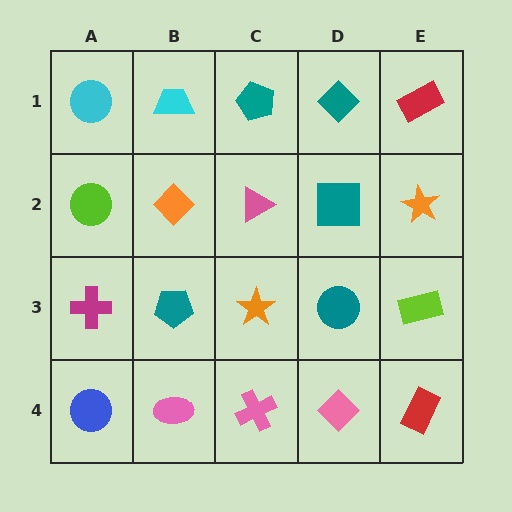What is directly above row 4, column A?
A magenta cross.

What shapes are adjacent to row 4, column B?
A teal pentagon (row 3, column B), a blue circle (row 4, column A), a pink cross (row 4, column C).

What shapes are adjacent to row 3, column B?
An orange diamond (row 2, column B), a pink ellipse (row 4, column B), a magenta cross (row 3, column A), an orange star (row 3, column C).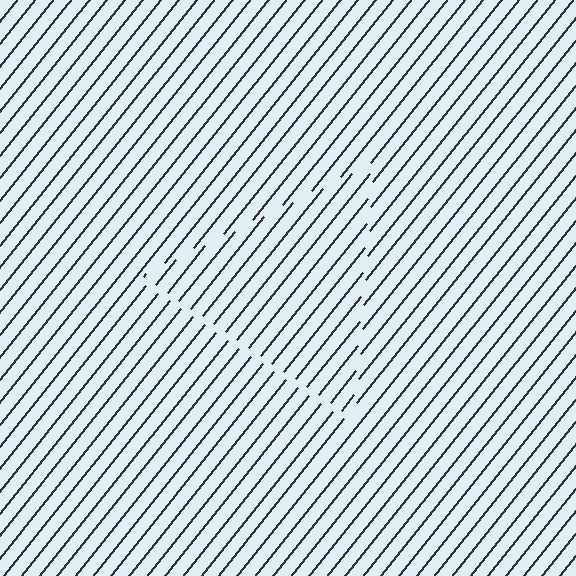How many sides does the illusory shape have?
3 sides — the line-ends trace a triangle.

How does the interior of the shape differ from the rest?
The interior of the shape contains the same grating, shifted by half a period — the contour is defined by the phase discontinuity where line-ends from the inner and outer gratings abut.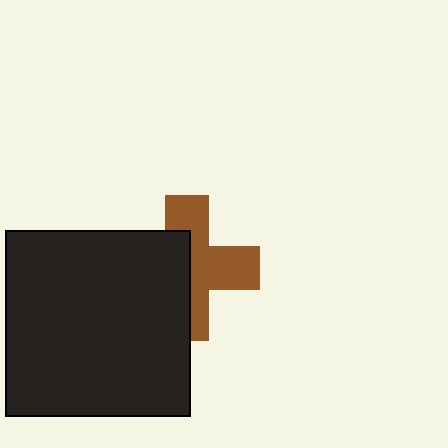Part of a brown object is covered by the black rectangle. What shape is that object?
It is a cross.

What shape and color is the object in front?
The object in front is a black rectangle.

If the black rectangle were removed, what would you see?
You would see the complete brown cross.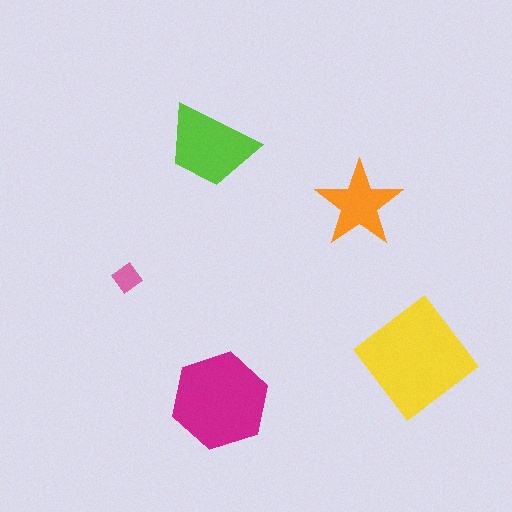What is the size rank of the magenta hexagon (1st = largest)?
2nd.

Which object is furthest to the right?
The yellow diamond is rightmost.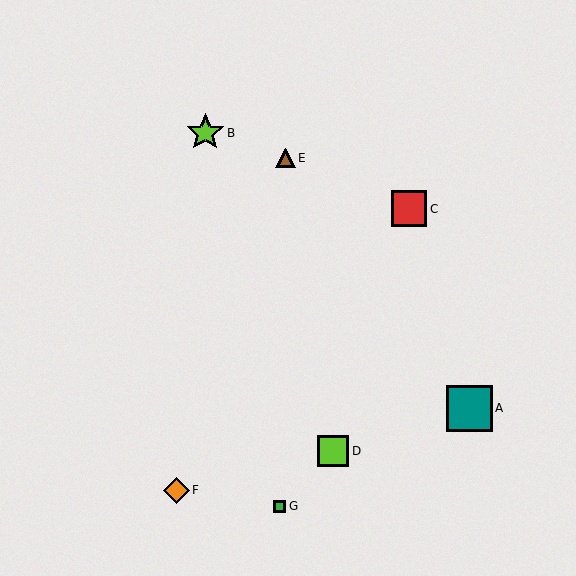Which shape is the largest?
The teal square (labeled A) is the largest.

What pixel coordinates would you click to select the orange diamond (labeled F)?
Click at (176, 490) to select the orange diamond F.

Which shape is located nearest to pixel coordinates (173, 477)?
The orange diamond (labeled F) at (176, 490) is nearest to that location.